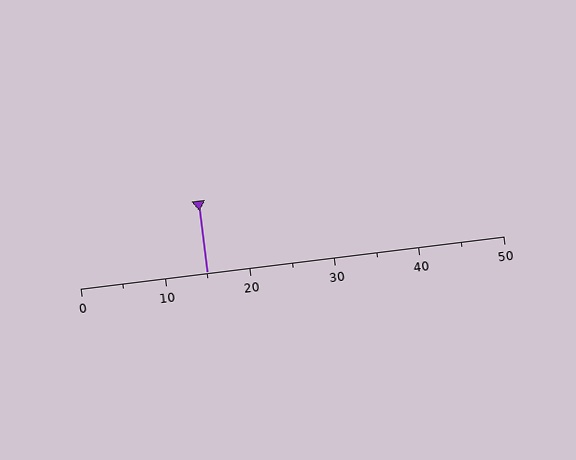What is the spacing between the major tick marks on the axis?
The major ticks are spaced 10 apart.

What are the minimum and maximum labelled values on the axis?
The axis runs from 0 to 50.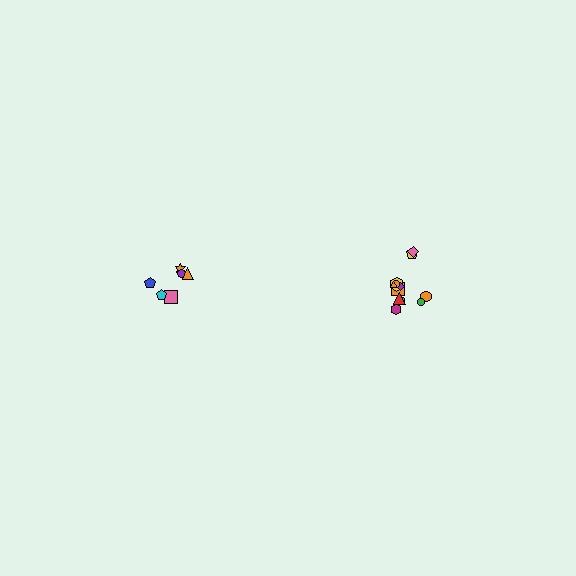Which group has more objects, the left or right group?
The right group.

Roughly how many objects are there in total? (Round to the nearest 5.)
Roughly 20 objects in total.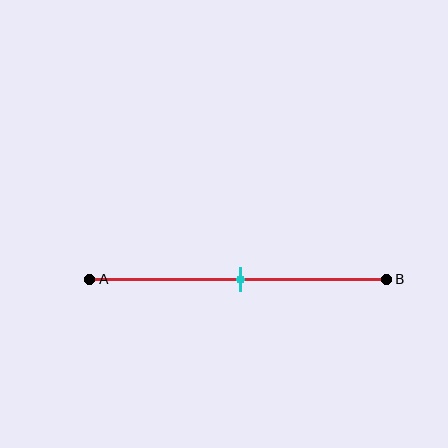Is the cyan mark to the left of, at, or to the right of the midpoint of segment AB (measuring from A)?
The cyan mark is approximately at the midpoint of segment AB.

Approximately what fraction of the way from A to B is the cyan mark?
The cyan mark is approximately 50% of the way from A to B.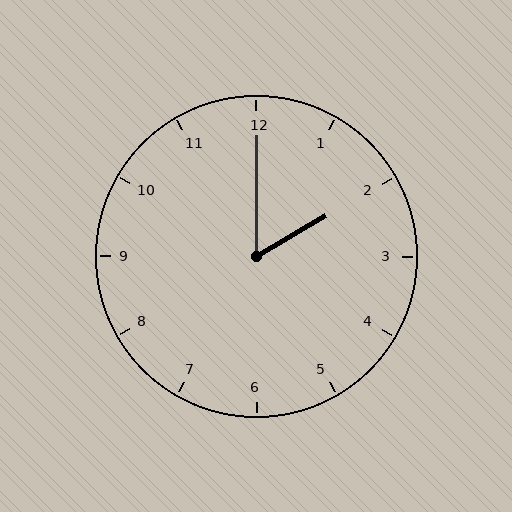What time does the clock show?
2:00.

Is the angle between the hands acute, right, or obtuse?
It is acute.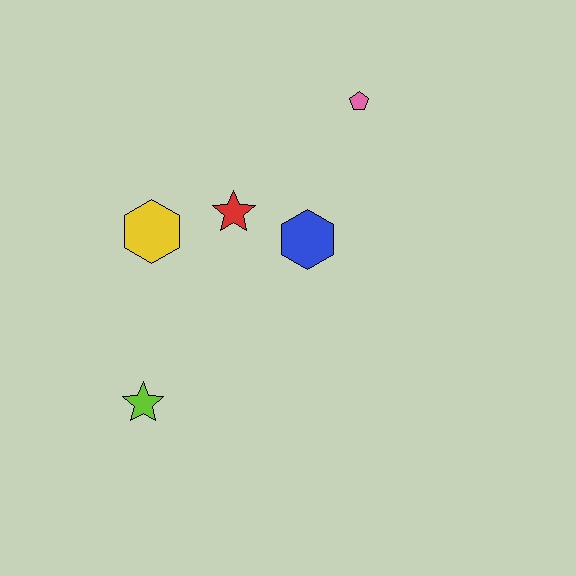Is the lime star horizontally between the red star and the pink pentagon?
No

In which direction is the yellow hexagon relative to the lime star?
The yellow hexagon is above the lime star.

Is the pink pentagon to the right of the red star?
Yes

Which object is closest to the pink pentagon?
The blue hexagon is closest to the pink pentagon.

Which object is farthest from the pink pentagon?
The lime star is farthest from the pink pentagon.